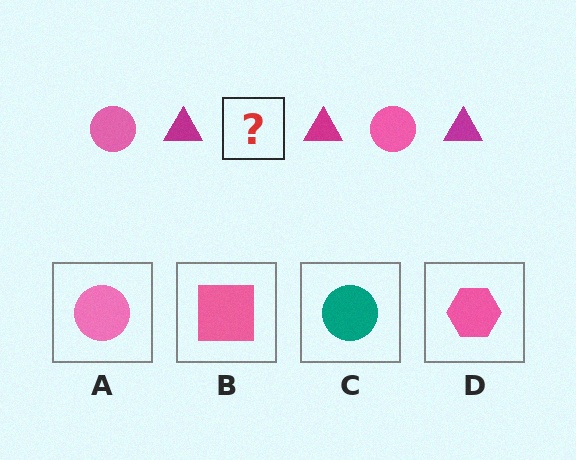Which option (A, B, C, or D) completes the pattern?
A.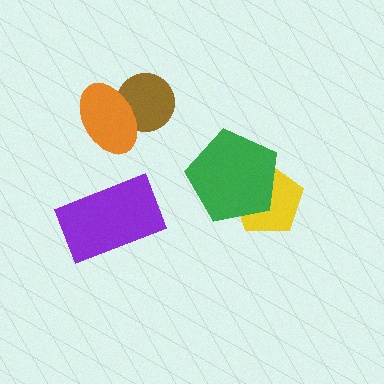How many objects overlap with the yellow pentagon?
1 object overlaps with the yellow pentagon.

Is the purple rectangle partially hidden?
No, no other shape covers it.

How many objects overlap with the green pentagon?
1 object overlaps with the green pentagon.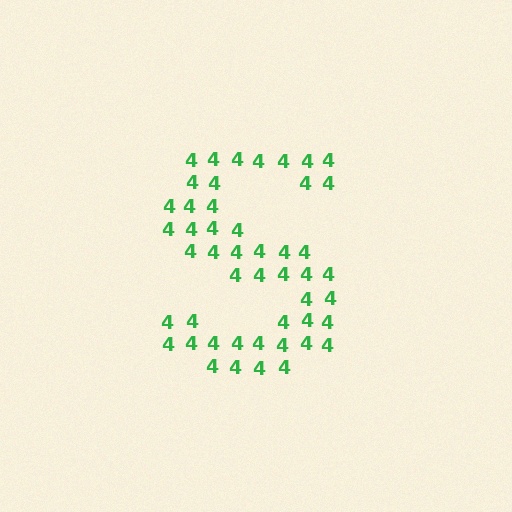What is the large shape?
The large shape is the letter S.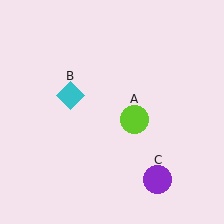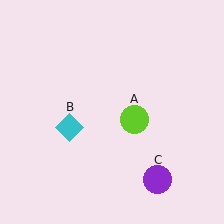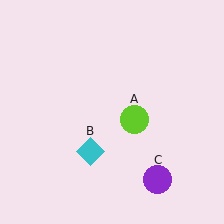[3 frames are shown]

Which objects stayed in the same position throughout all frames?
Lime circle (object A) and purple circle (object C) remained stationary.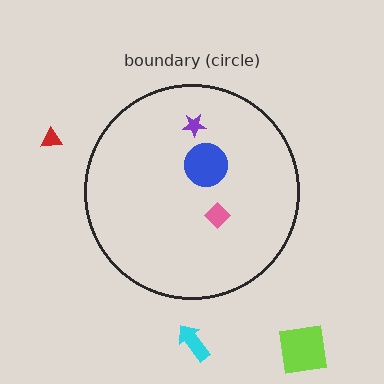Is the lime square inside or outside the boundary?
Outside.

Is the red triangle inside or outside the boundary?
Outside.